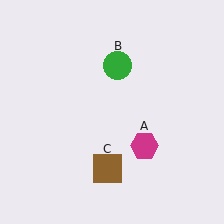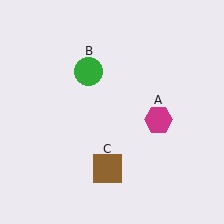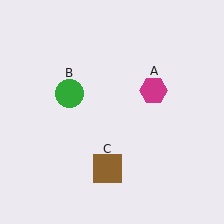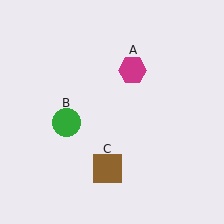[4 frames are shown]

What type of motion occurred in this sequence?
The magenta hexagon (object A), green circle (object B) rotated counterclockwise around the center of the scene.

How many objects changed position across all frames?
2 objects changed position: magenta hexagon (object A), green circle (object B).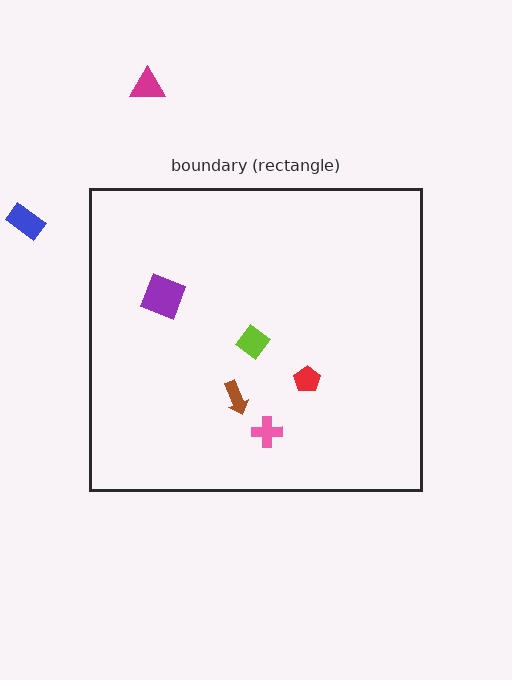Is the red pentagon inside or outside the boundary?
Inside.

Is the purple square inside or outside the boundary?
Inside.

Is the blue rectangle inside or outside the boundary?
Outside.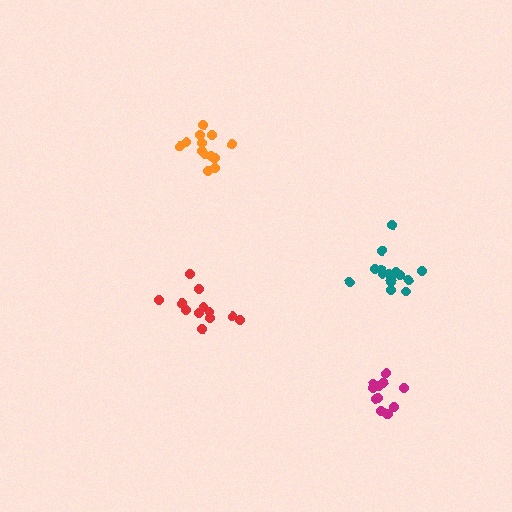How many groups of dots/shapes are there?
There are 4 groups.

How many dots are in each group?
Group 1: 11 dots, Group 2: 15 dots, Group 3: 12 dots, Group 4: 14 dots (52 total).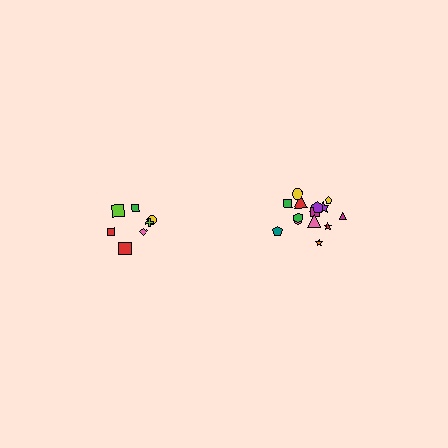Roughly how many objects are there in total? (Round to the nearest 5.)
Roughly 25 objects in total.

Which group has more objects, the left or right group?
The right group.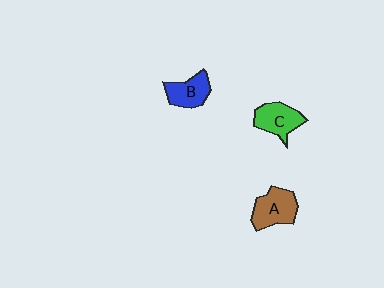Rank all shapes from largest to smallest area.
From largest to smallest: A (brown), C (green), B (blue).